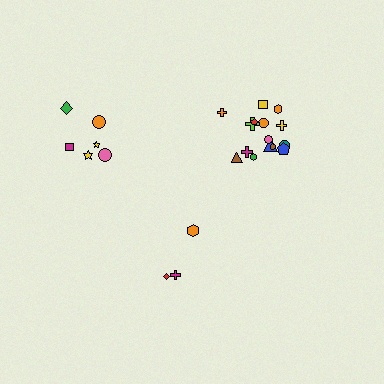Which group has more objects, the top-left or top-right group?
The top-right group.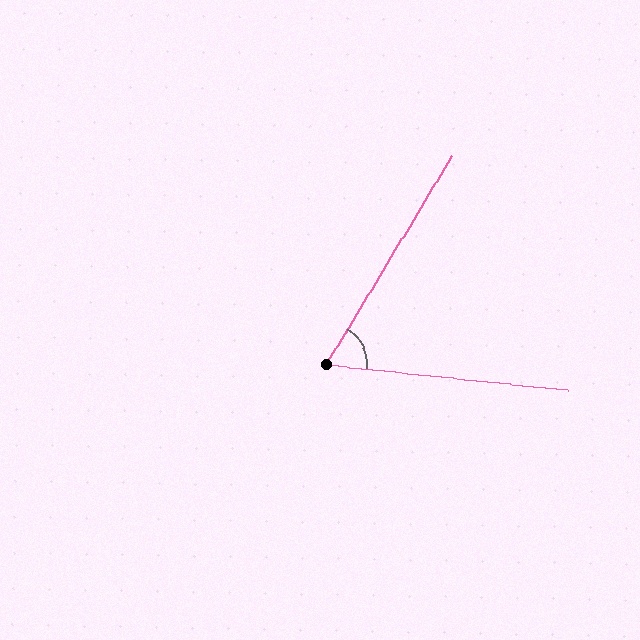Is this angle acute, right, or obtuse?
It is acute.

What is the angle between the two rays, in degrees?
Approximately 65 degrees.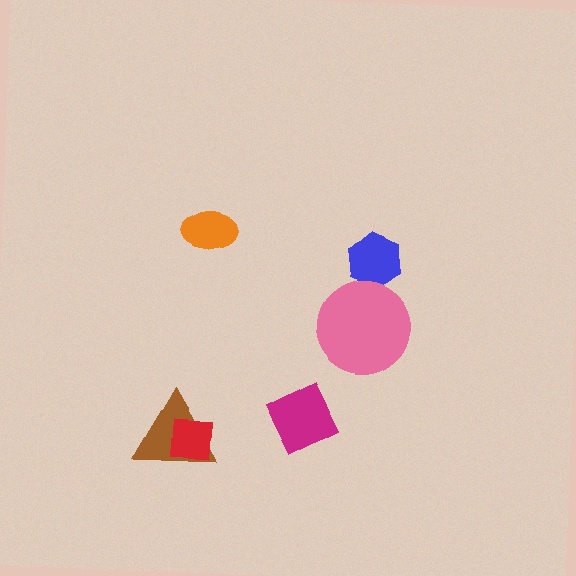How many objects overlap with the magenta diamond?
0 objects overlap with the magenta diamond.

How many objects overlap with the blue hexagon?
0 objects overlap with the blue hexagon.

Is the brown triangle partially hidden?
Yes, it is partially covered by another shape.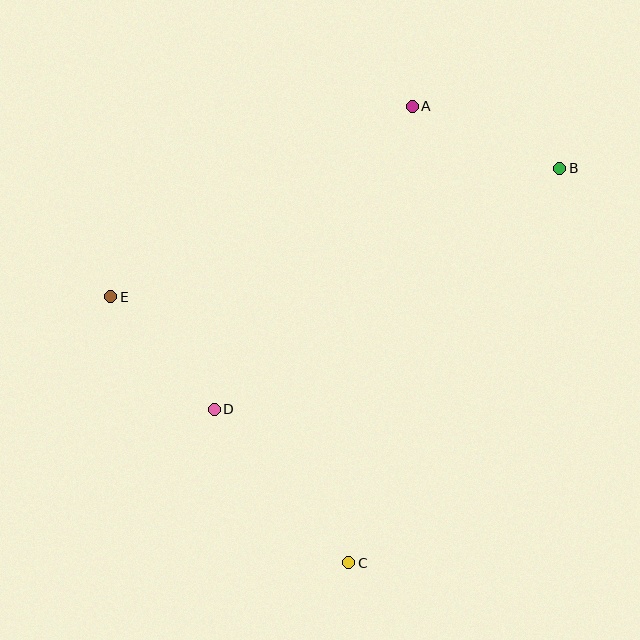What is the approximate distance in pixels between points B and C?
The distance between B and C is approximately 447 pixels.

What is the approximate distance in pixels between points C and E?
The distance between C and E is approximately 357 pixels.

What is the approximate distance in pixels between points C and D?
The distance between C and D is approximately 204 pixels.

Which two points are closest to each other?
Points D and E are closest to each other.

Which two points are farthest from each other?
Points B and E are farthest from each other.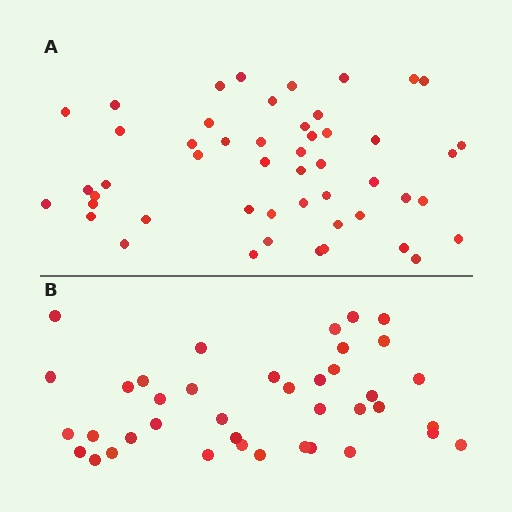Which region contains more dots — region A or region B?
Region A (the top region) has more dots.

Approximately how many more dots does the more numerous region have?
Region A has roughly 12 or so more dots than region B.